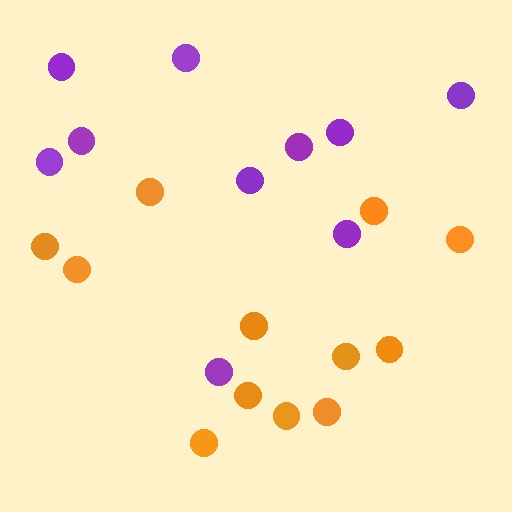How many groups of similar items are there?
There are 2 groups: one group of orange circles (12) and one group of purple circles (10).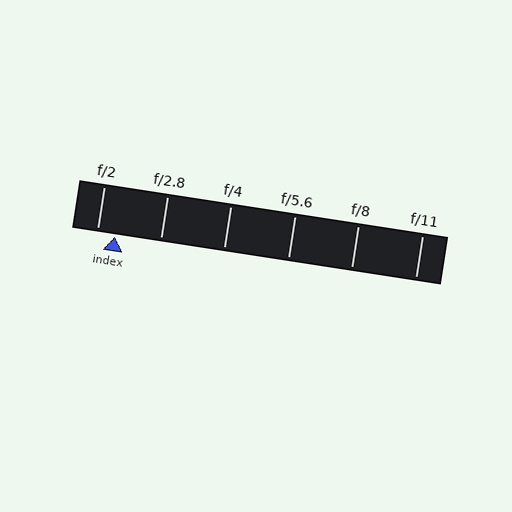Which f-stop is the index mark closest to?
The index mark is closest to f/2.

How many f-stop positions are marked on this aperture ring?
There are 6 f-stop positions marked.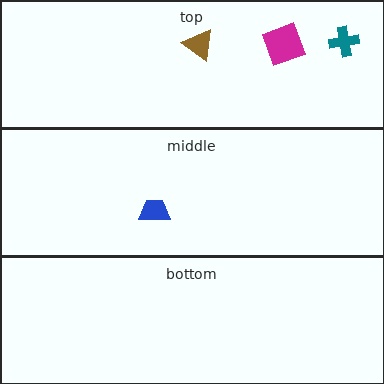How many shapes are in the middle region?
1.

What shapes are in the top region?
The magenta square, the teal cross, the brown triangle.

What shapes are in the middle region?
The blue trapezoid.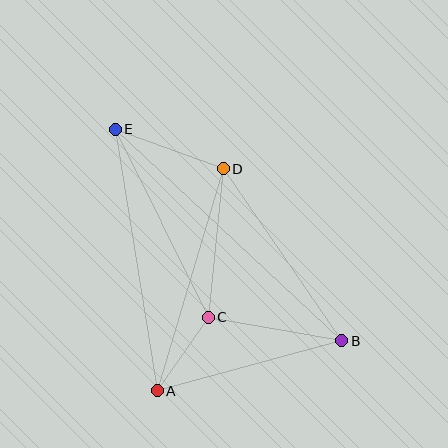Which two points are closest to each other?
Points A and C are closest to each other.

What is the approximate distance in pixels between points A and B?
The distance between A and B is approximately 191 pixels.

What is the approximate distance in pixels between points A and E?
The distance between A and E is approximately 265 pixels.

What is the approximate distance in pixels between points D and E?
The distance between D and E is approximately 115 pixels.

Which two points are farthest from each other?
Points B and E are farthest from each other.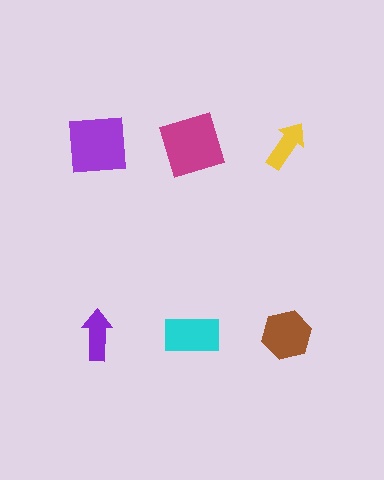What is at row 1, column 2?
A magenta square.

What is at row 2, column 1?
A purple arrow.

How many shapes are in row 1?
3 shapes.